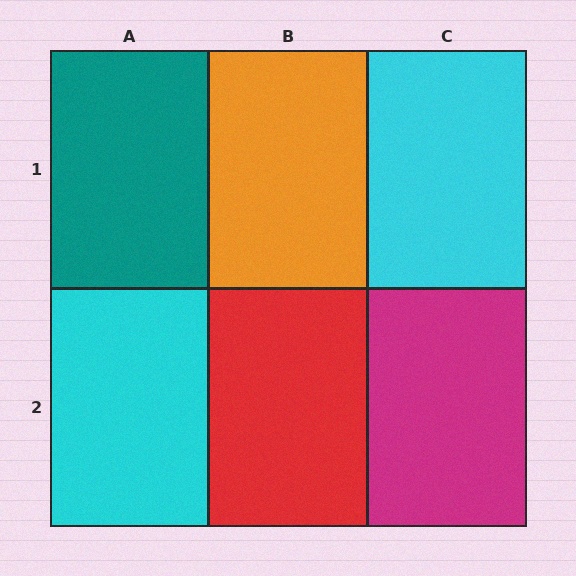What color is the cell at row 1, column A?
Teal.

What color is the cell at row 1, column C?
Cyan.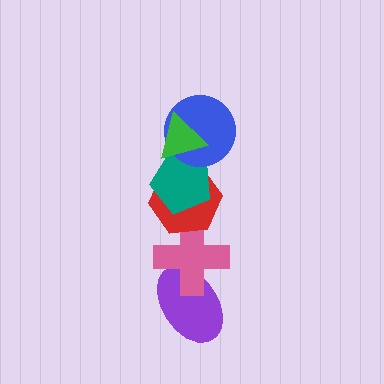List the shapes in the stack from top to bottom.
From top to bottom: the green triangle, the blue circle, the teal pentagon, the red hexagon, the pink cross, the purple ellipse.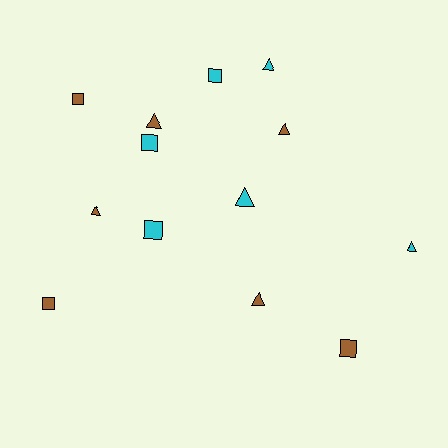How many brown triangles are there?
There are 4 brown triangles.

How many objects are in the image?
There are 13 objects.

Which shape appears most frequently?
Triangle, with 7 objects.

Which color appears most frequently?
Brown, with 7 objects.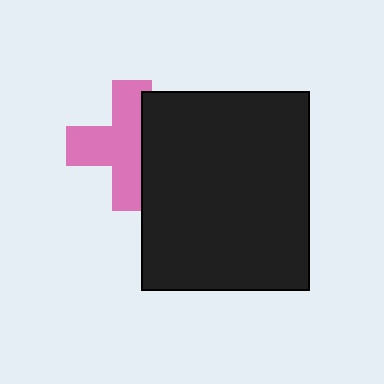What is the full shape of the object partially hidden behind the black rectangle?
The partially hidden object is a pink cross.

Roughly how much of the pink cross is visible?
Most of it is visible (roughly 66%).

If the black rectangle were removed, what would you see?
You would see the complete pink cross.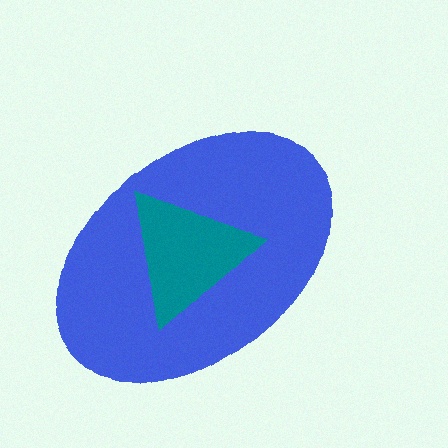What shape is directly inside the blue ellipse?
The teal triangle.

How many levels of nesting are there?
2.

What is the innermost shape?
The teal triangle.